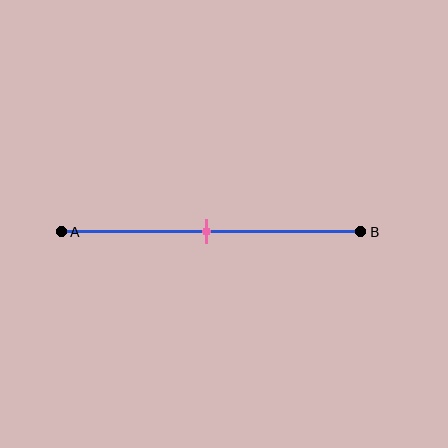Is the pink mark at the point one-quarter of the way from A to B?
No, the mark is at about 50% from A, not at the 25% one-quarter point.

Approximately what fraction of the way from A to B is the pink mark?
The pink mark is approximately 50% of the way from A to B.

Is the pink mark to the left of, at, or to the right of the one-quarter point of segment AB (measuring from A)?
The pink mark is to the right of the one-quarter point of segment AB.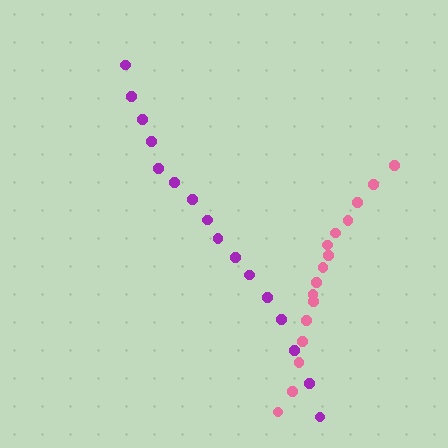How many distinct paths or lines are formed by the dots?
There are 2 distinct paths.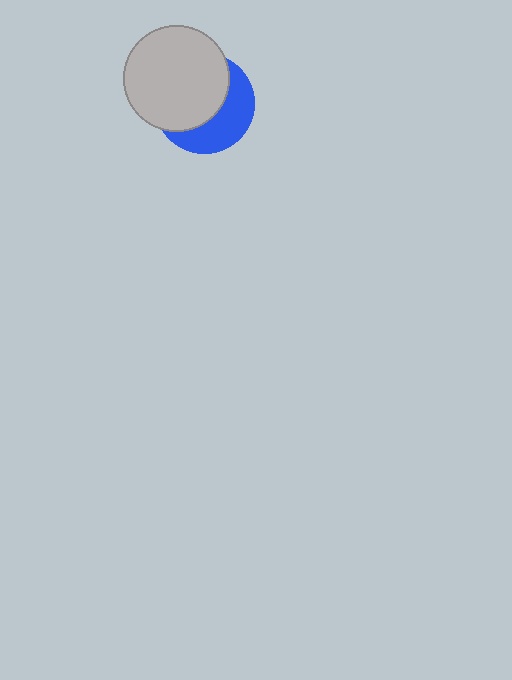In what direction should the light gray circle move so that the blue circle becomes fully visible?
The light gray circle should move toward the upper-left. That is the shortest direction to clear the overlap and leave the blue circle fully visible.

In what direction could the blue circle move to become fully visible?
The blue circle could move toward the lower-right. That would shift it out from behind the light gray circle entirely.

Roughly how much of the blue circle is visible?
A small part of it is visible (roughly 42%).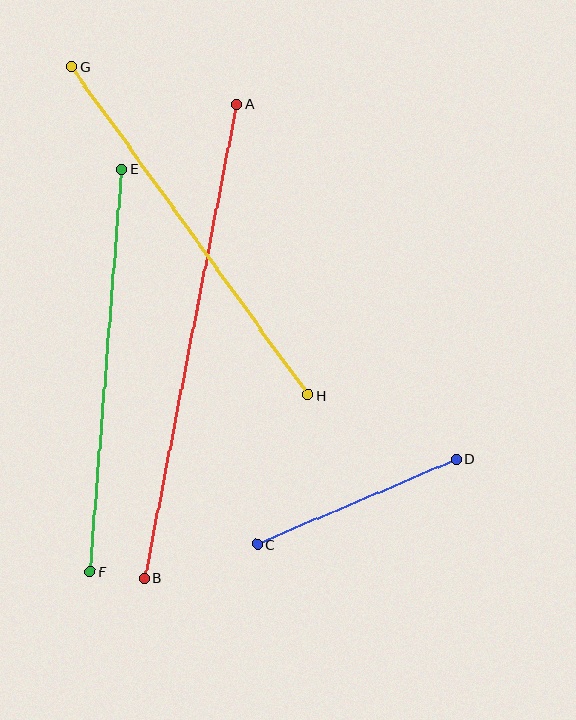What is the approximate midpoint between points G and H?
The midpoint is at approximately (190, 231) pixels.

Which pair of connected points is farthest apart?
Points A and B are farthest apart.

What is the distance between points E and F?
The distance is approximately 403 pixels.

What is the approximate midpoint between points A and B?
The midpoint is at approximately (191, 341) pixels.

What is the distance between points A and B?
The distance is approximately 483 pixels.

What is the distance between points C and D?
The distance is approximately 217 pixels.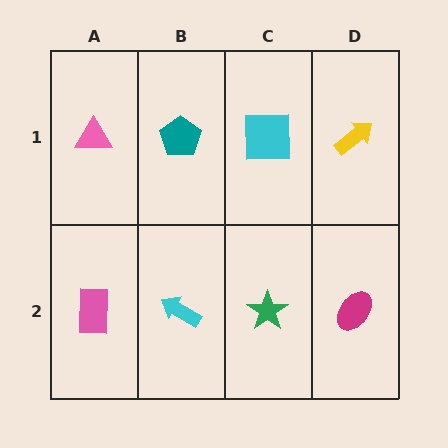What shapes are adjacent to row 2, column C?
A cyan square (row 1, column C), a cyan arrow (row 2, column B), a magenta ellipse (row 2, column D).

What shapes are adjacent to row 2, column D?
A yellow arrow (row 1, column D), a green star (row 2, column C).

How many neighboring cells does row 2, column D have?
2.